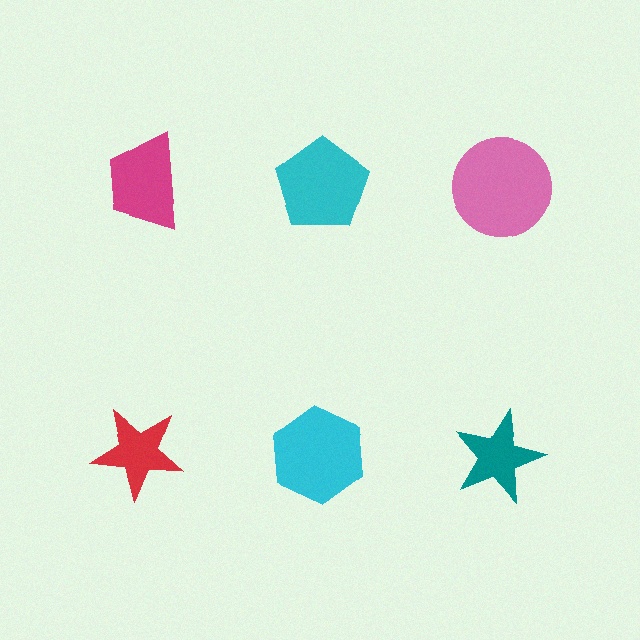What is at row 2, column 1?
A red star.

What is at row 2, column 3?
A teal star.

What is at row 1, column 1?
A magenta trapezoid.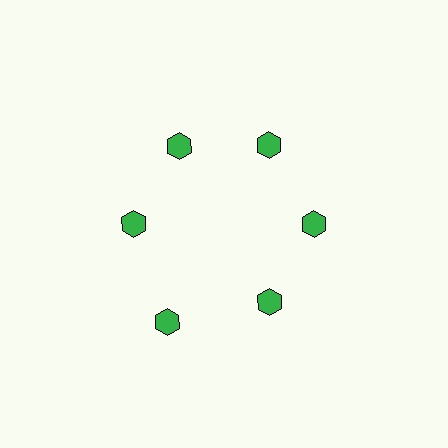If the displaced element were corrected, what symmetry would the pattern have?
It would have 6-fold rotational symmetry — the pattern would map onto itself every 60 degrees.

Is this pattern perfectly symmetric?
No. The 6 green hexagons are arranged in a ring, but one element near the 7 o'clock position is pushed outward from the center, breaking the 6-fold rotational symmetry.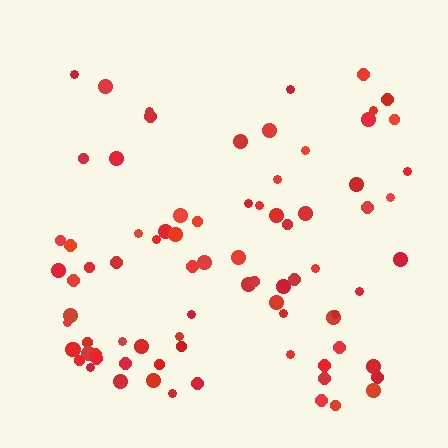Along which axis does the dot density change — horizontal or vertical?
Vertical.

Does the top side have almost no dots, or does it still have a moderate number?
Still a moderate number, just noticeably fewer than the bottom.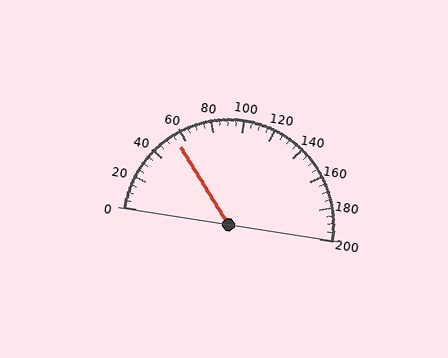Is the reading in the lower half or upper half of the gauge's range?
The reading is in the lower half of the range (0 to 200).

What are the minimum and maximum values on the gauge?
The gauge ranges from 0 to 200.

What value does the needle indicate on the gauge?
The needle indicates approximately 55.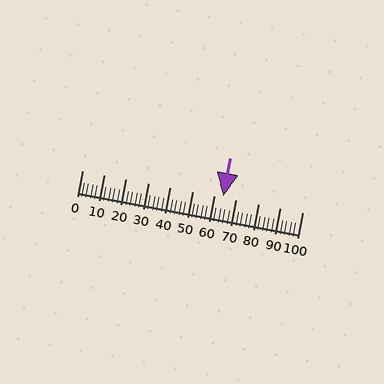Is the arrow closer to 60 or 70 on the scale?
The arrow is closer to 60.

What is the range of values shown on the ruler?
The ruler shows values from 0 to 100.